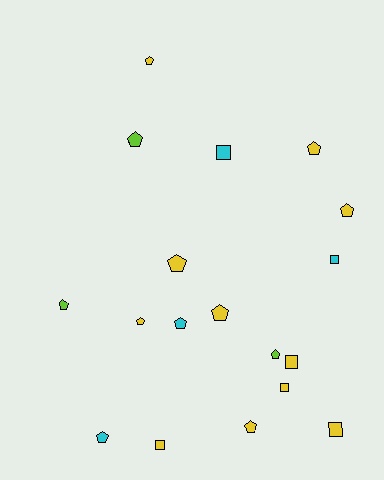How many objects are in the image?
There are 18 objects.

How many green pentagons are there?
There are no green pentagons.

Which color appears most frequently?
Yellow, with 11 objects.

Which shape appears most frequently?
Pentagon, with 12 objects.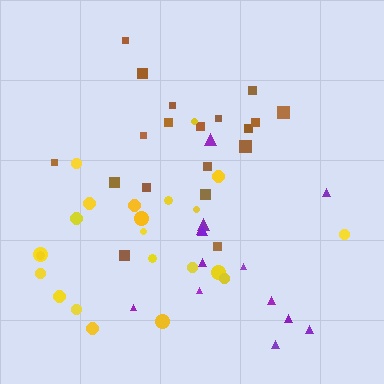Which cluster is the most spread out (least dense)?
Purple.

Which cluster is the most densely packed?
Yellow.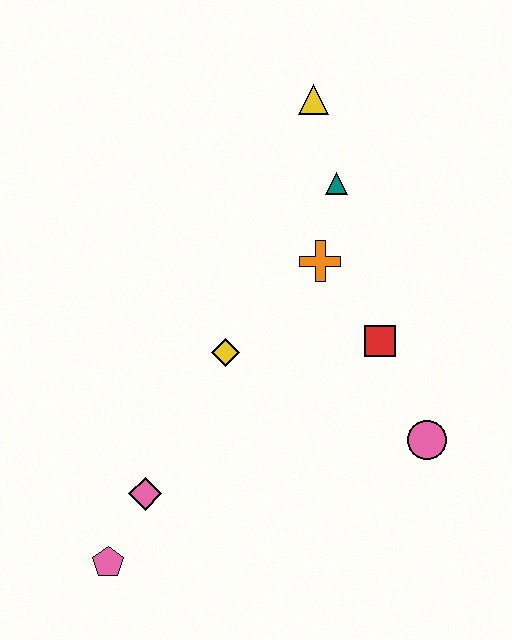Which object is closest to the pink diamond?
The pink pentagon is closest to the pink diamond.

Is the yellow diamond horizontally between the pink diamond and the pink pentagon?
No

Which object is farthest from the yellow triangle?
The pink pentagon is farthest from the yellow triangle.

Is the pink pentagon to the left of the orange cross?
Yes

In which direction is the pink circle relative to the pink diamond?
The pink circle is to the right of the pink diamond.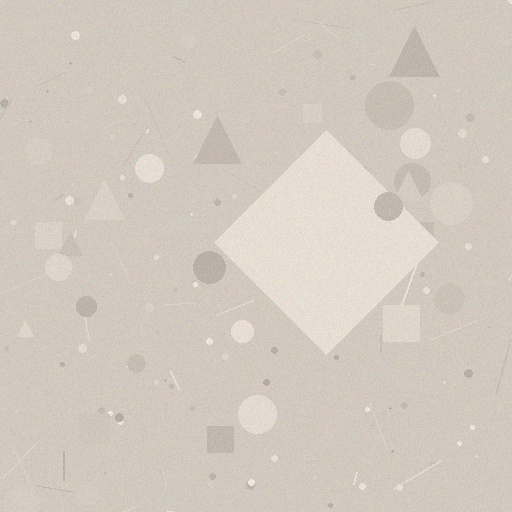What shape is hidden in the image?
A diamond is hidden in the image.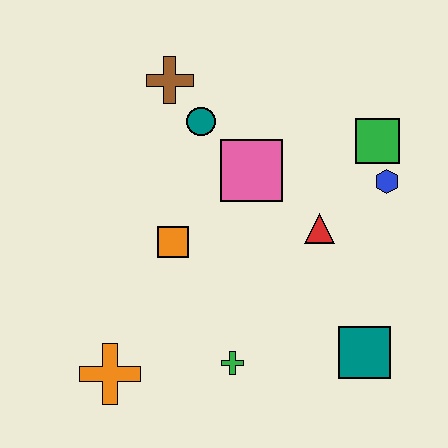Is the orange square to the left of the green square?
Yes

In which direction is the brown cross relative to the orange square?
The brown cross is above the orange square.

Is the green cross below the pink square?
Yes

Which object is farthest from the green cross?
The brown cross is farthest from the green cross.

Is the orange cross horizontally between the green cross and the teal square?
No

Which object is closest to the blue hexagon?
The green square is closest to the blue hexagon.